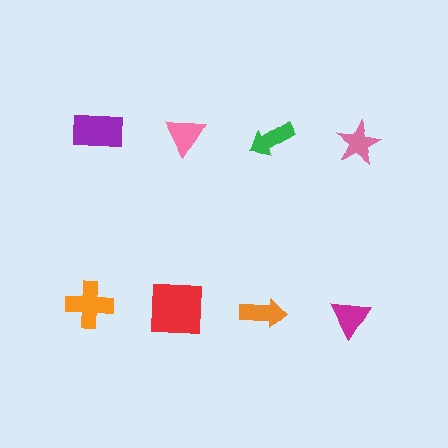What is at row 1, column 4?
A pink star.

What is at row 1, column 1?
A purple rectangle.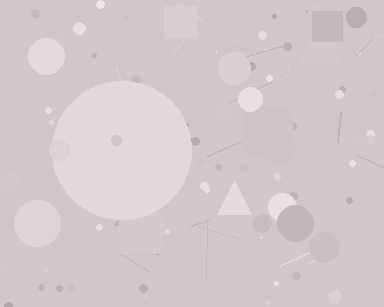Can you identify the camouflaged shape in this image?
The camouflaged shape is a circle.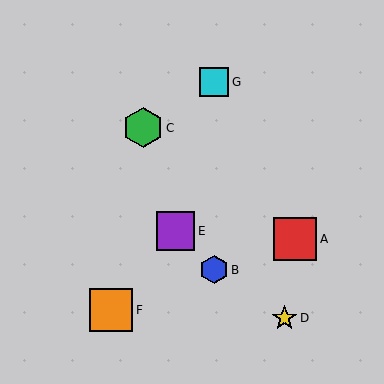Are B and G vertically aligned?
Yes, both are at x≈214.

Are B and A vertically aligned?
No, B is at x≈214 and A is at x≈295.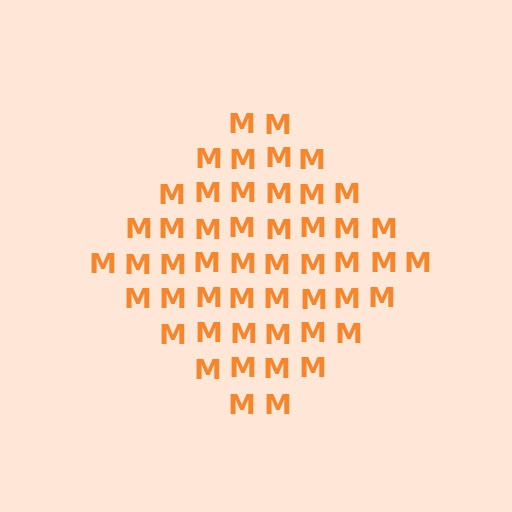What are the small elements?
The small elements are letter M's.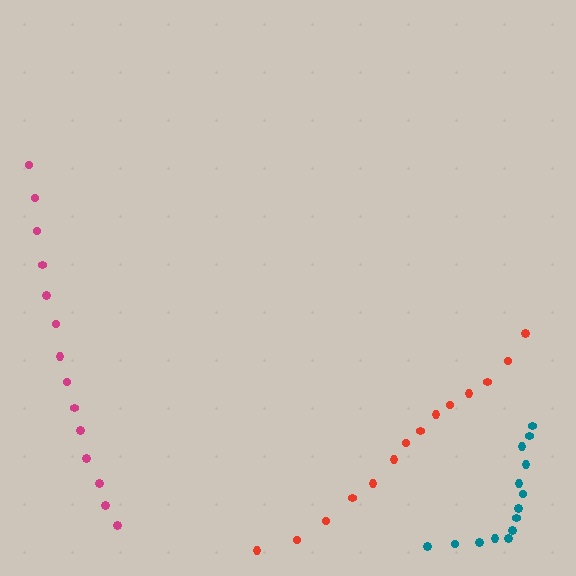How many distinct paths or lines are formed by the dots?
There are 3 distinct paths.